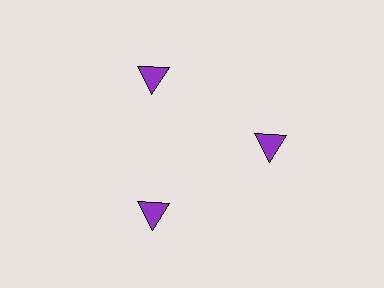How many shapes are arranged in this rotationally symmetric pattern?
There are 3 shapes, arranged in 3 groups of 1.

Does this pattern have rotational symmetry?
Yes, this pattern has 3-fold rotational symmetry. It looks the same after rotating 120 degrees around the center.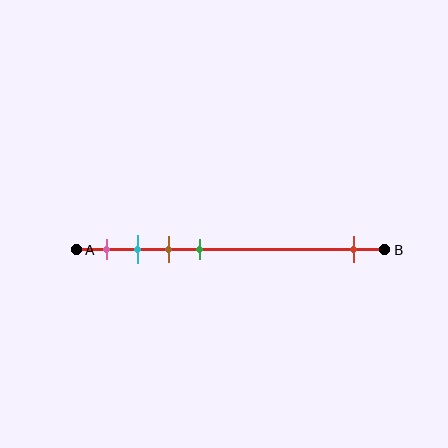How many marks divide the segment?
There are 5 marks dividing the segment.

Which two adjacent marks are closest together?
The cyan and brown marks are the closest adjacent pair.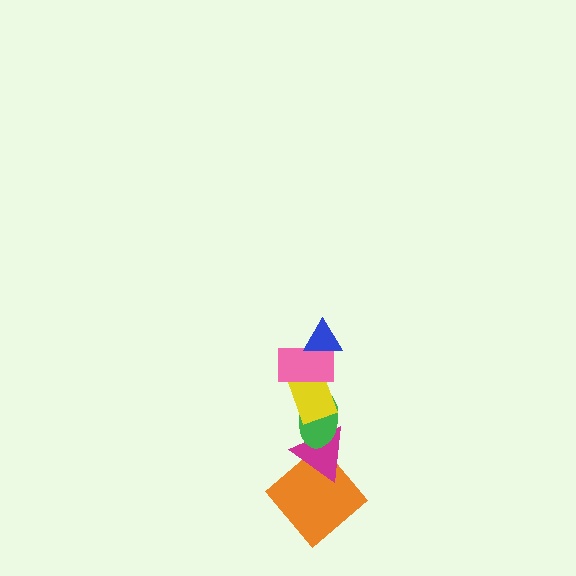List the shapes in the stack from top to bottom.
From top to bottom: the blue triangle, the pink rectangle, the yellow rectangle, the green ellipse, the magenta triangle, the orange diamond.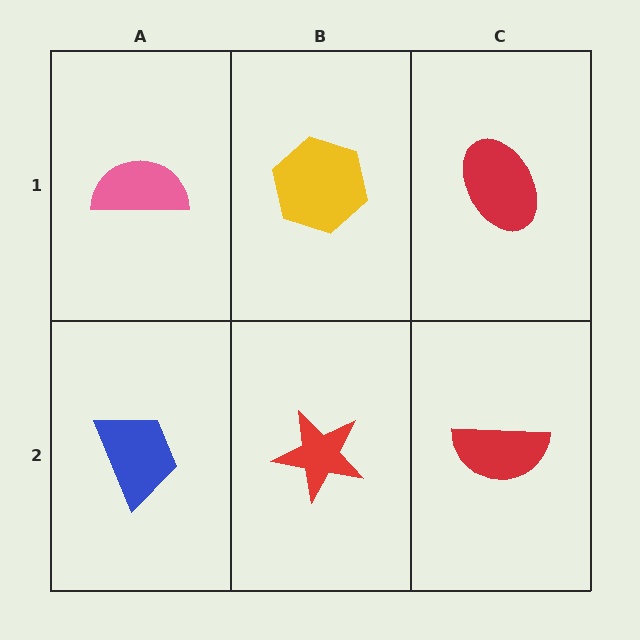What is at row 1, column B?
A yellow hexagon.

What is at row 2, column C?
A red semicircle.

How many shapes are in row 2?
3 shapes.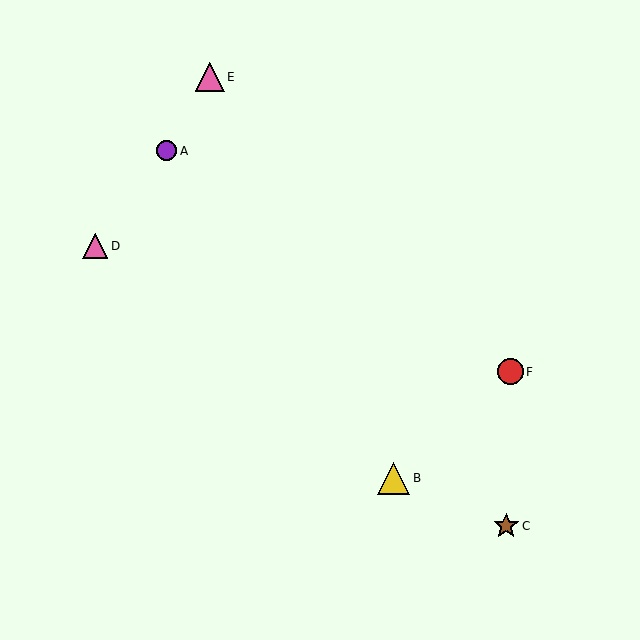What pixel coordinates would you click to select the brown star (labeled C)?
Click at (506, 526) to select the brown star C.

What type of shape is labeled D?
Shape D is a pink triangle.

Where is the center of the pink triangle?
The center of the pink triangle is at (95, 246).